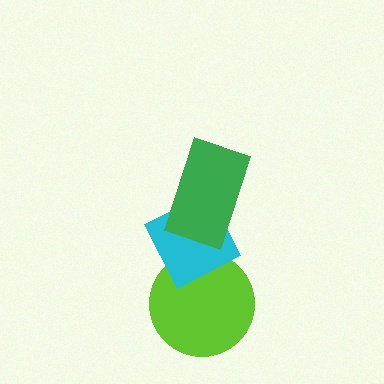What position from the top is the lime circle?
The lime circle is 3rd from the top.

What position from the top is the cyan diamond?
The cyan diamond is 2nd from the top.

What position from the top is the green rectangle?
The green rectangle is 1st from the top.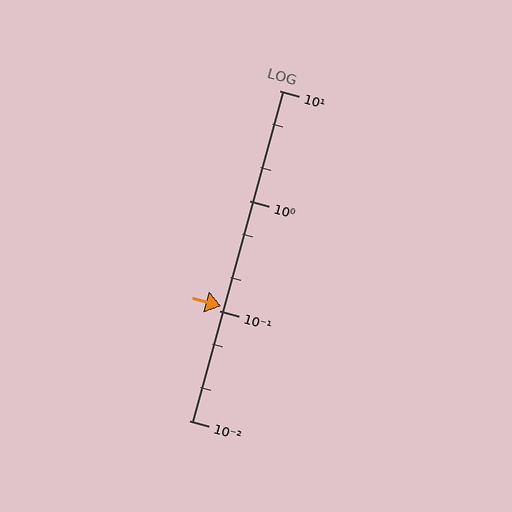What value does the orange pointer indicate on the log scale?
The pointer indicates approximately 0.11.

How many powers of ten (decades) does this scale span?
The scale spans 3 decades, from 0.01 to 10.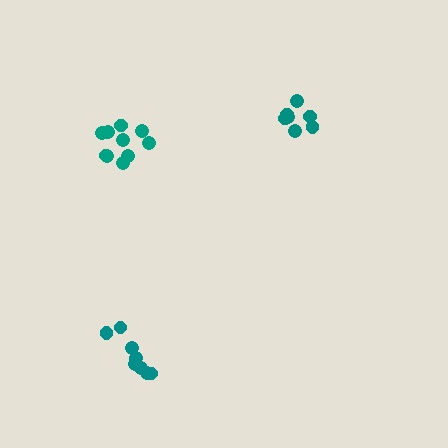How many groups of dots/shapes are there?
There are 3 groups.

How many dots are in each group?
Group 1: 7 dots, Group 2: 10 dots, Group 3: 8 dots (25 total).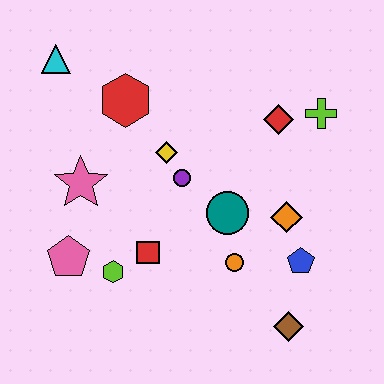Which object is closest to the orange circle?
The teal circle is closest to the orange circle.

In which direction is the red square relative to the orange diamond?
The red square is to the left of the orange diamond.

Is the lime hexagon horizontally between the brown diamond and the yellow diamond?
No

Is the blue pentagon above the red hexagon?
No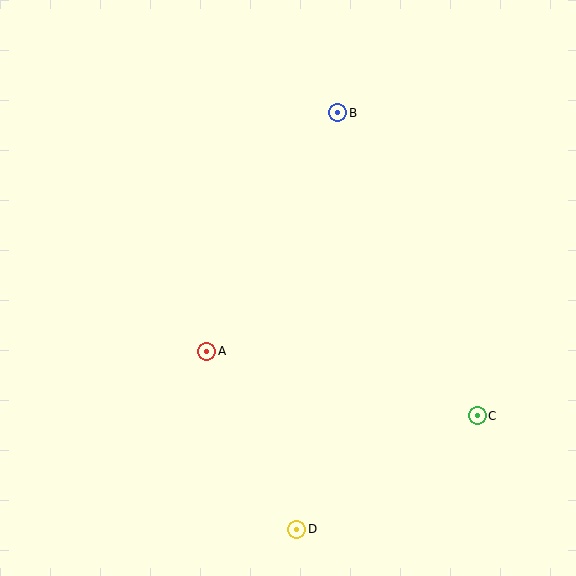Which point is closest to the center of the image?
Point A at (207, 351) is closest to the center.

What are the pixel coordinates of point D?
Point D is at (297, 529).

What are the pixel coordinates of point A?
Point A is at (207, 351).